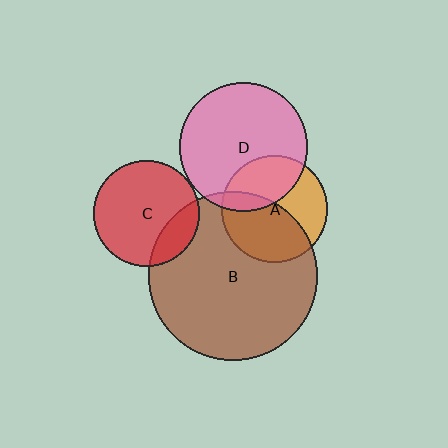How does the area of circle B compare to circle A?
Approximately 2.5 times.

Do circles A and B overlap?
Yes.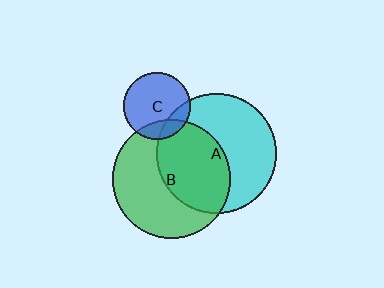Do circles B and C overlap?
Yes.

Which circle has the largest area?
Circle A (cyan).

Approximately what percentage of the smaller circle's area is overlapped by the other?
Approximately 20%.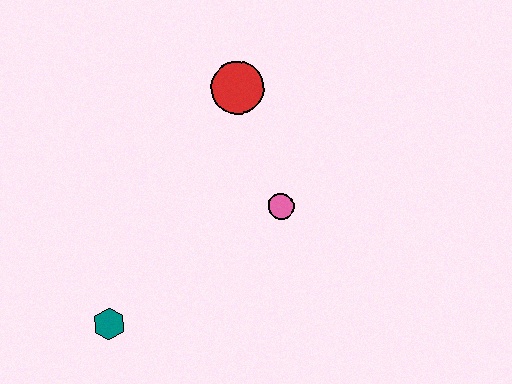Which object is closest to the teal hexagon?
The pink circle is closest to the teal hexagon.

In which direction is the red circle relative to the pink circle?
The red circle is above the pink circle.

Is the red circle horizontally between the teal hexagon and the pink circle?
Yes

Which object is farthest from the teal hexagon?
The red circle is farthest from the teal hexagon.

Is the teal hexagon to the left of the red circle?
Yes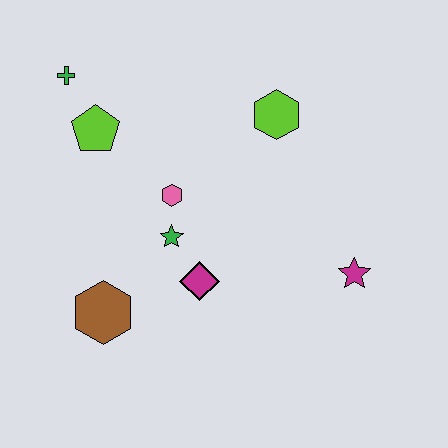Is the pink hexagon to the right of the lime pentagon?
Yes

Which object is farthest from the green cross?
The magenta star is farthest from the green cross.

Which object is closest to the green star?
The pink hexagon is closest to the green star.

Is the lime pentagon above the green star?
Yes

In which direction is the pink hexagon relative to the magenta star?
The pink hexagon is to the left of the magenta star.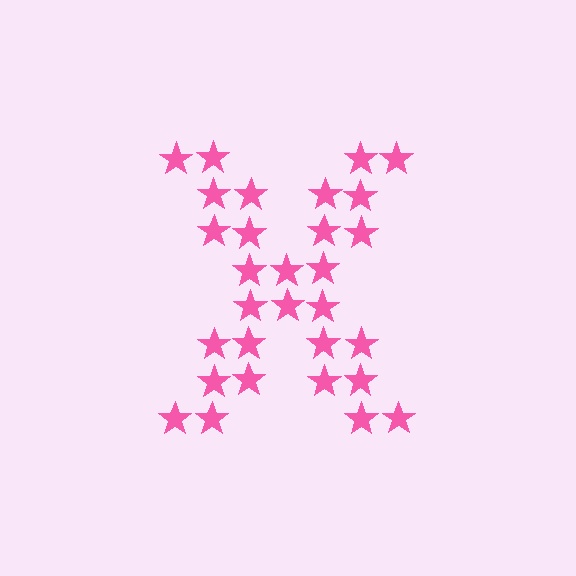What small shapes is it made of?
It is made of small stars.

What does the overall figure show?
The overall figure shows the letter X.